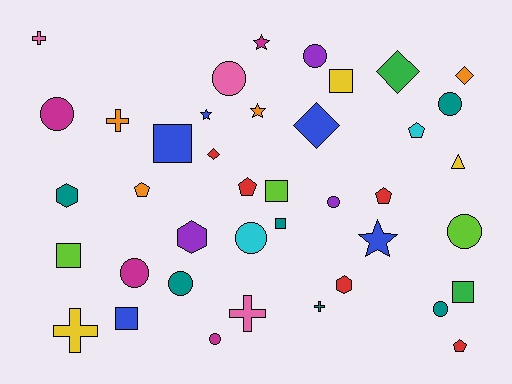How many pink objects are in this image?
There are 3 pink objects.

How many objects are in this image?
There are 40 objects.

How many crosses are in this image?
There are 5 crosses.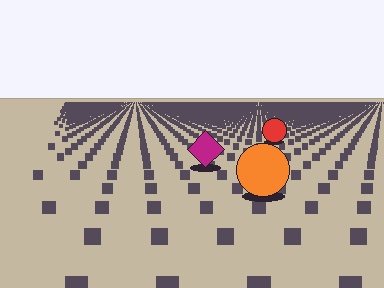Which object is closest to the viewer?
The orange circle is closest. The texture marks near it are larger and more spread out.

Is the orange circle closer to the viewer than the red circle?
Yes. The orange circle is closer — you can tell from the texture gradient: the ground texture is coarser near it.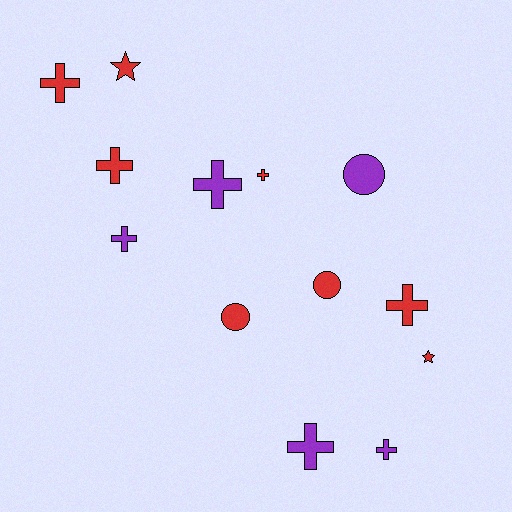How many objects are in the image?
There are 13 objects.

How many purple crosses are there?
There are 4 purple crosses.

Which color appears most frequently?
Red, with 8 objects.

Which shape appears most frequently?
Cross, with 8 objects.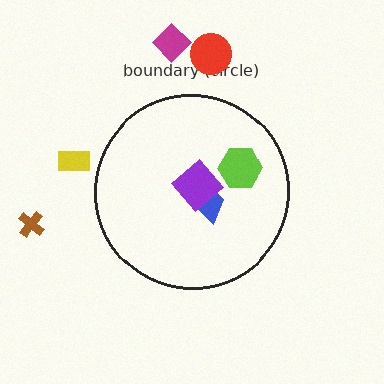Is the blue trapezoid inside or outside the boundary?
Inside.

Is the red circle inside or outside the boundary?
Outside.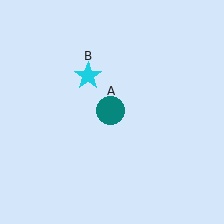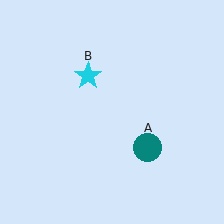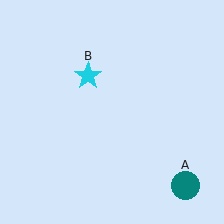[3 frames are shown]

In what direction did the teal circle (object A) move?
The teal circle (object A) moved down and to the right.